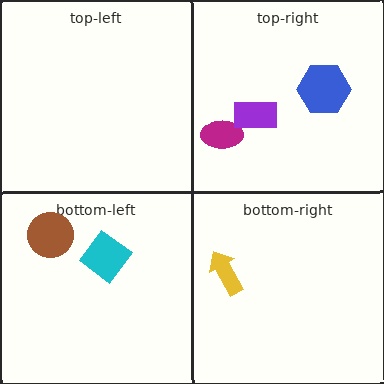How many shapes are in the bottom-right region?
1.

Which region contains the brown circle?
The bottom-left region.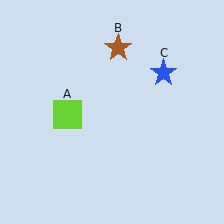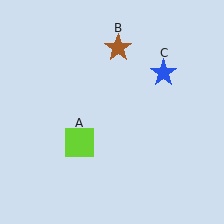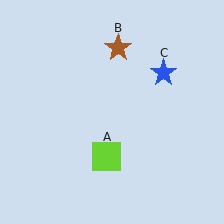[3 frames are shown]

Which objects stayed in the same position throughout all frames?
Brown star (object B) and blue star (object C) remained stationary.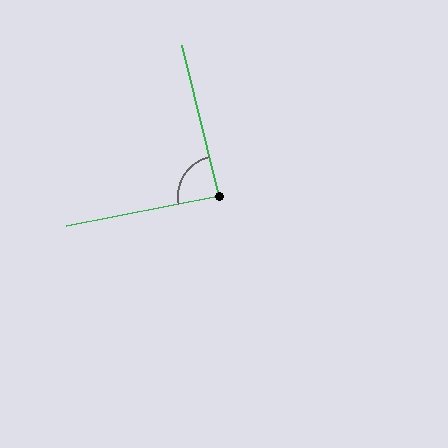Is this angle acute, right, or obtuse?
It is approximately a right angle.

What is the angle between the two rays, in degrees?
Approximately 88 degrees.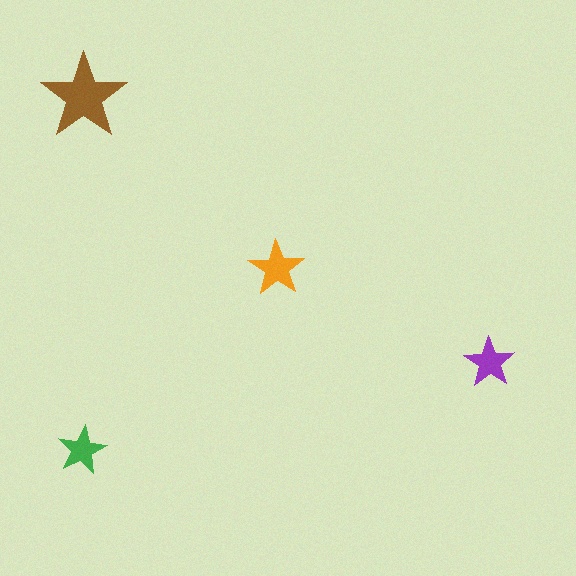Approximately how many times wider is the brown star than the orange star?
About 1.5 times wider.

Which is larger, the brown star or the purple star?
The brown one.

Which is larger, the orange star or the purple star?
The orange one.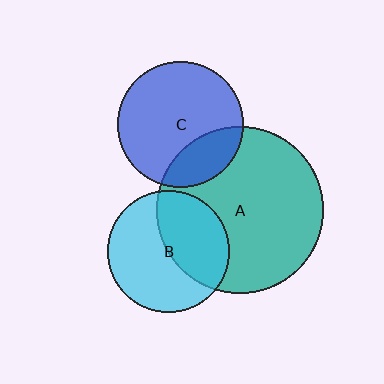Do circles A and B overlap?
Yes.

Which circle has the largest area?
Circle A (teal).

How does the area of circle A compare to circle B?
Approximately 1.9 times.